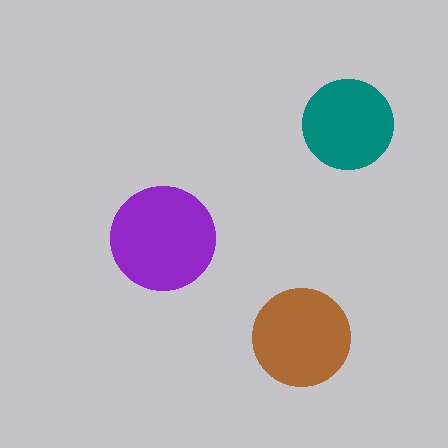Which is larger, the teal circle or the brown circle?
The brown one.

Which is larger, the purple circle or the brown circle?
The purple one.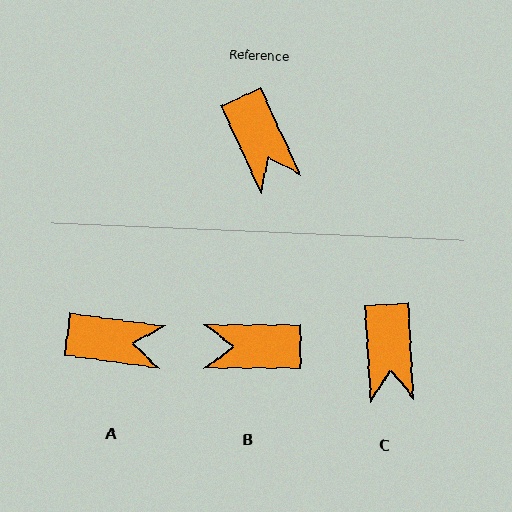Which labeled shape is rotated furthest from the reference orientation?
B, about 115 degrees away.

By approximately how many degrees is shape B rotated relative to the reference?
Approximately 115 degrees clockwise.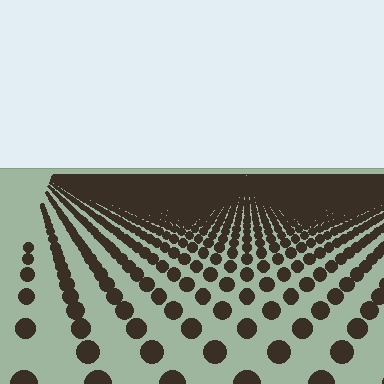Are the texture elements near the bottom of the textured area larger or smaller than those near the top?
Larger. Near the bottom, elements are closer to the viewer and appear at a bigger on-screen size.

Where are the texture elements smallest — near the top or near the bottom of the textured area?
Near the top.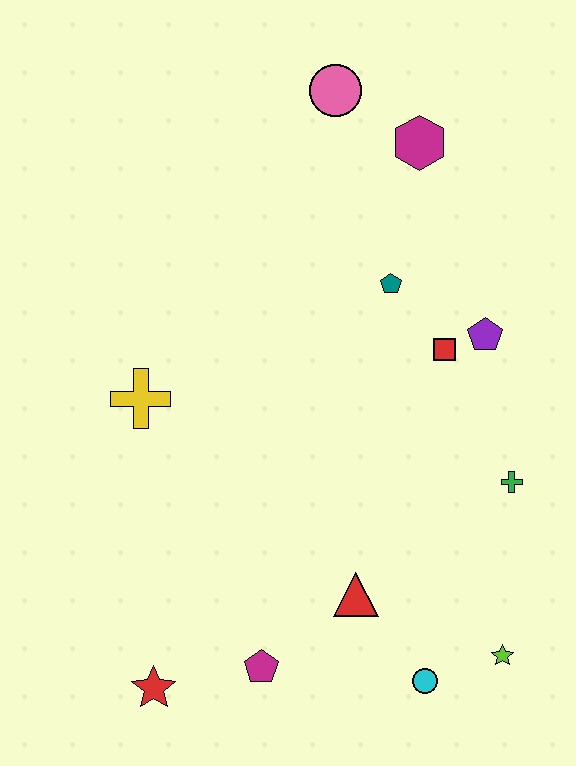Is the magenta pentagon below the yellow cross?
Yes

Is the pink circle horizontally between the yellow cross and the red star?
No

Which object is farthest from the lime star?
The pink circle is farthest from the lime star.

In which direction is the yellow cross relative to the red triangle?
The yellow cross is to the left of the red triangle.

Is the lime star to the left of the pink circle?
No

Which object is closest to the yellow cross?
The teal pentagon is closest to the yellow cross.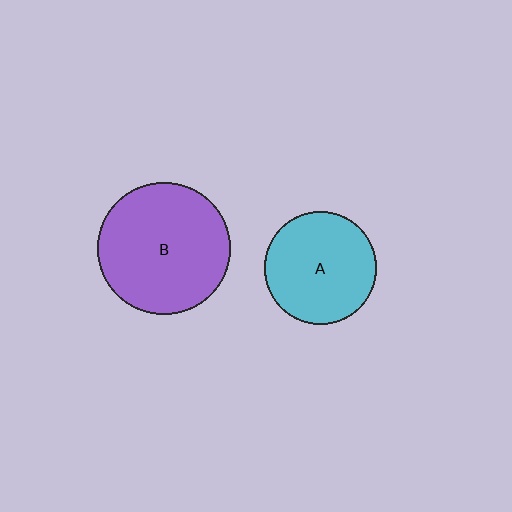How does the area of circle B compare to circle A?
Approximately 1.4 times.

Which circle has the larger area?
Circle B (purple).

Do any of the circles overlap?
No, none of the circles overlap.